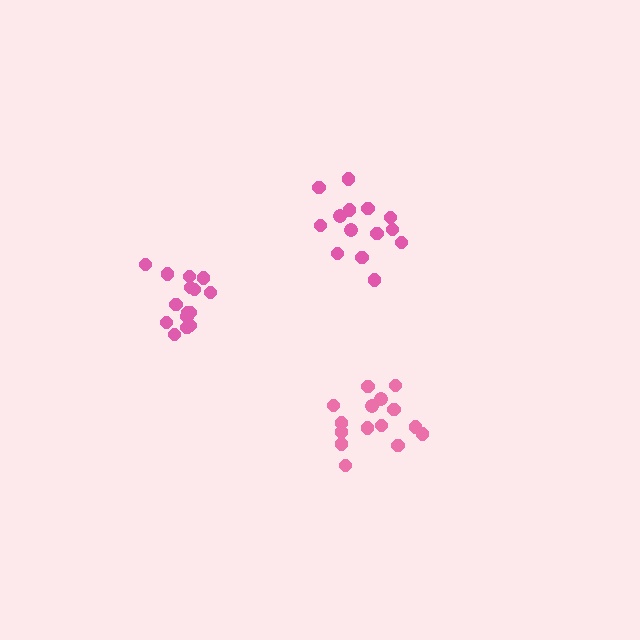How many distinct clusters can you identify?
There are 3 distinct clusters.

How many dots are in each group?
Group 1: 15 dots, Group 2: 14 dots, Group 3: 15 dots (44 total).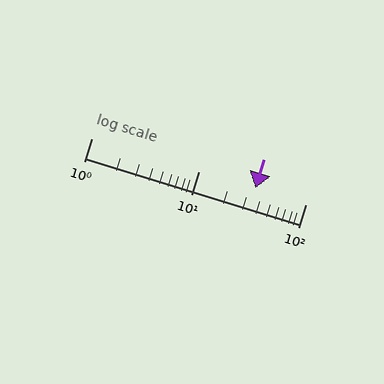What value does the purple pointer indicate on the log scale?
The pointer indicates approximately 34.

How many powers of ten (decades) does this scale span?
The scale spans 2 decades, from 1 to 100.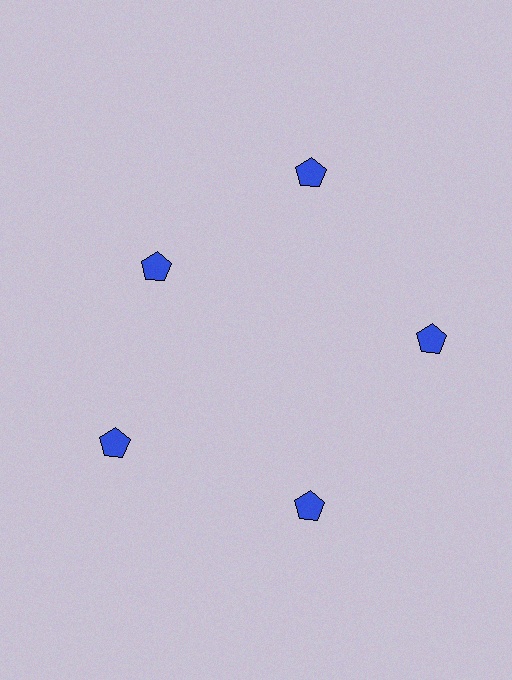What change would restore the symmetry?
The symmetry would be restored by moving it outward, back onto the ring so that all 5 pentagons sit at equal angles and equal distance from the center.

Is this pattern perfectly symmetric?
No. The 5 blue pentagons are arranged in a ring, but one element near the 10 o'clock position is pulled inward toward the center, breaking the 5-fold rotational symmetry.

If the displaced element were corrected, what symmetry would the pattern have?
It would have 5-fold rotational symmetry — the pattern would map onto itself every 72 degrees.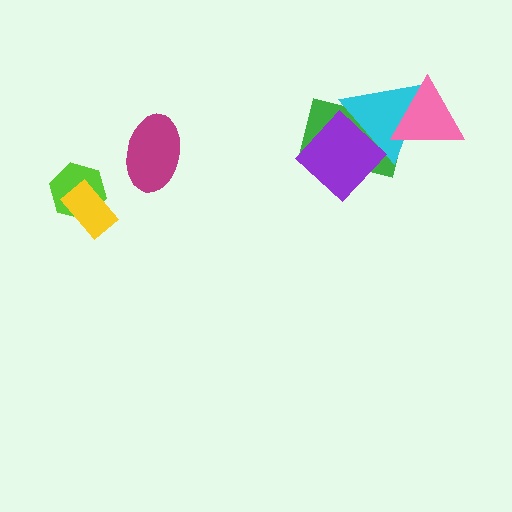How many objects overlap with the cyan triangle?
3 objects overlap with the cyan triangle.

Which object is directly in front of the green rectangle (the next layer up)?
The cyan triangle is directly in front of the green rectangle.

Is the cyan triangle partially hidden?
Yes, it is partially covered by another shape.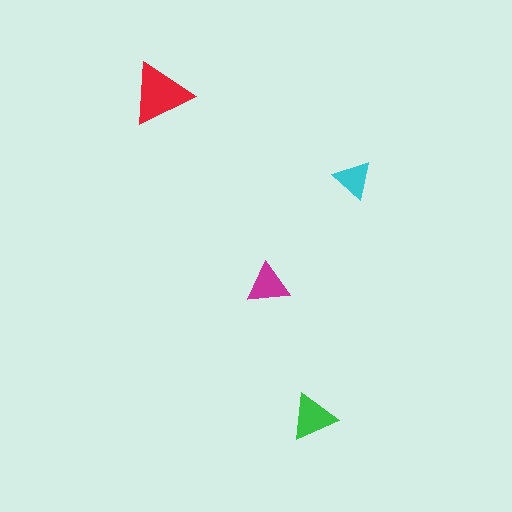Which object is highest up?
The red triangle is topmost.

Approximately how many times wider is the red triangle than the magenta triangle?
About 1.5 times wider.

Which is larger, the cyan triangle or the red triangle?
The red one.